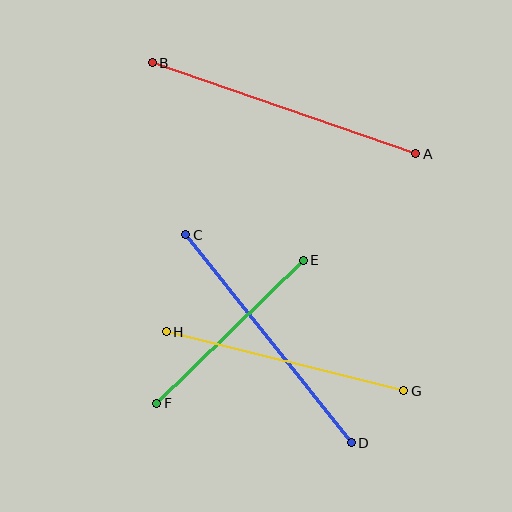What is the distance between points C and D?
The distance is approximately 266 pixels.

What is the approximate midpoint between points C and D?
The midpoint is at approximately (268, 339) pixels.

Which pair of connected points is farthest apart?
Points A and B are farthest apart.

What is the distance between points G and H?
The distance is approximately 244 pixels.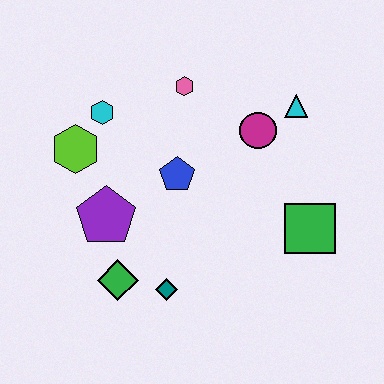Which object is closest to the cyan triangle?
The magenta circle is closest to the cyan triangle.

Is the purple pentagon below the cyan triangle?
Yes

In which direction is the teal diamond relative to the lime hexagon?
The teal diamond is below the lime hexagon.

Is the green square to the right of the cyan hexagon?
Yes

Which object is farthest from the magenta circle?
The green diamond is farthest from the magenta circle.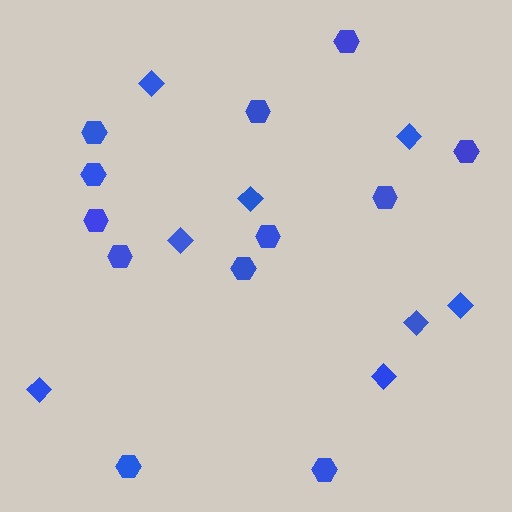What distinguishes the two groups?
There are 2 groups: one group of hexagons (12) and one group of diamonds (8).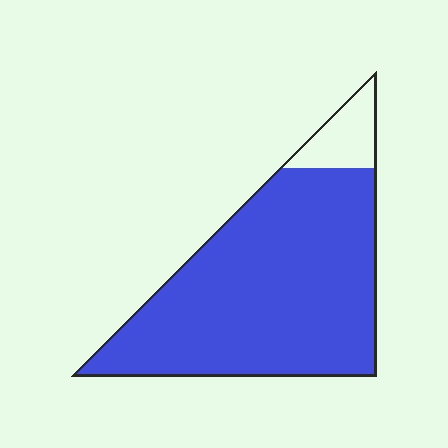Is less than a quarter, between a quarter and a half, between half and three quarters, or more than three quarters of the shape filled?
More than three quarters.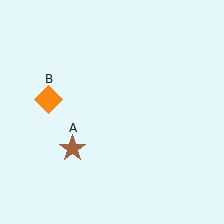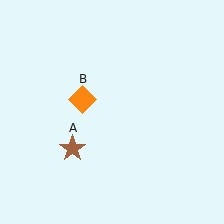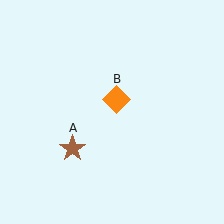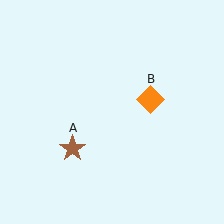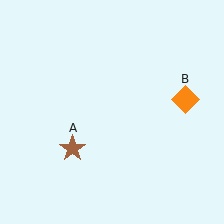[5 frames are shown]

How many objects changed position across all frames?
1 object changed position: orange diamond (object B).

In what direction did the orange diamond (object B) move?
The orange diamond (object B) moved right.